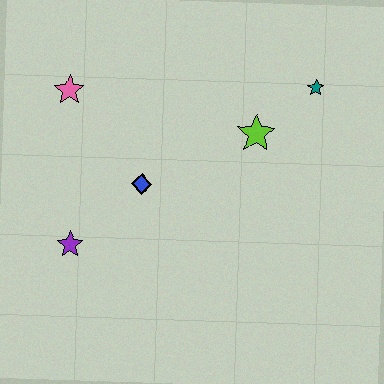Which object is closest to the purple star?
The blue diamond is closest to the purple star.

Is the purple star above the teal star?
No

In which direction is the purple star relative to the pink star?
The purple star is below the pink star.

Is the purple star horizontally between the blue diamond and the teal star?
No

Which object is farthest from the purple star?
The teal star is farthest from the purple star.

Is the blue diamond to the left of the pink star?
No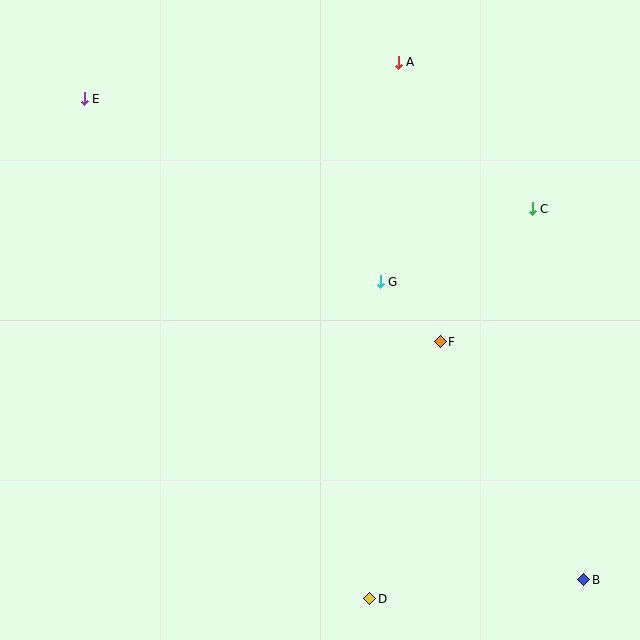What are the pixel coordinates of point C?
Point C is at (532, 209).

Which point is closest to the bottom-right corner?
Point B is closest to the bottom-right corner.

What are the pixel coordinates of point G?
Point G is at (380, 282).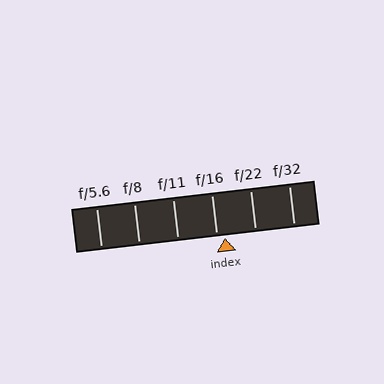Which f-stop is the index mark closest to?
The index mark is closest to f/16.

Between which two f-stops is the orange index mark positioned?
The index mark is between f/16 and f/22.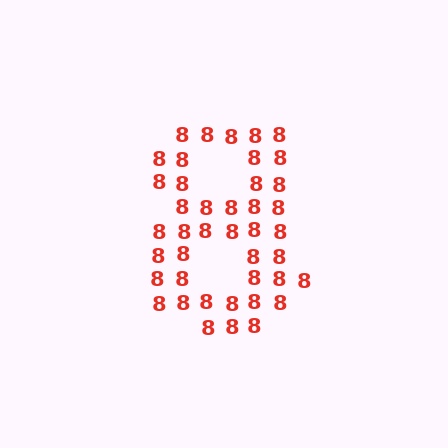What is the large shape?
The large shape is the digit 8.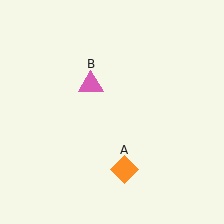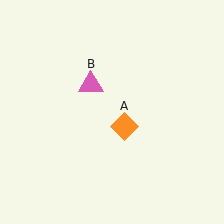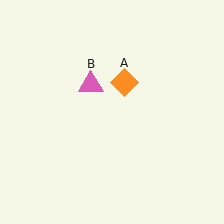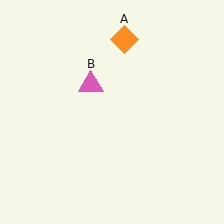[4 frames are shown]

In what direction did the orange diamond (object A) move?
The orange diamond (object A) moved up.